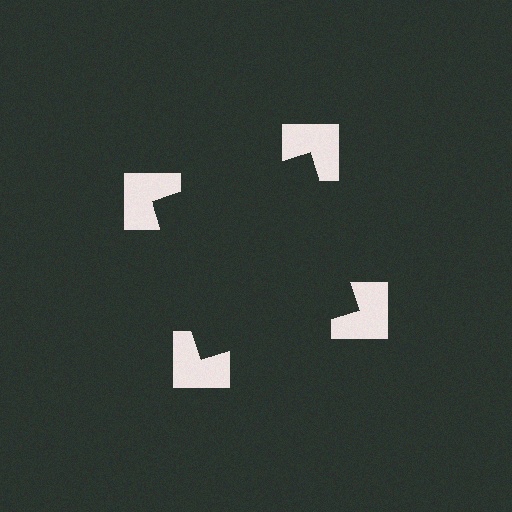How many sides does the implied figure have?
4 sides.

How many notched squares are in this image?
There are 4 — one at each vertex of the illusory square.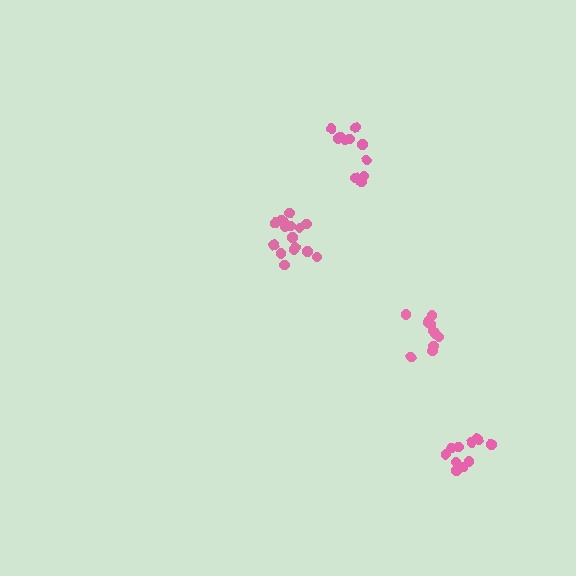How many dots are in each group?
Group 1: 16 dots, Group 2: 11 dots, Group 3: 11 dots, Group 4: 11 dots (49 total).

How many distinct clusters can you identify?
There are 4 distinct clusters.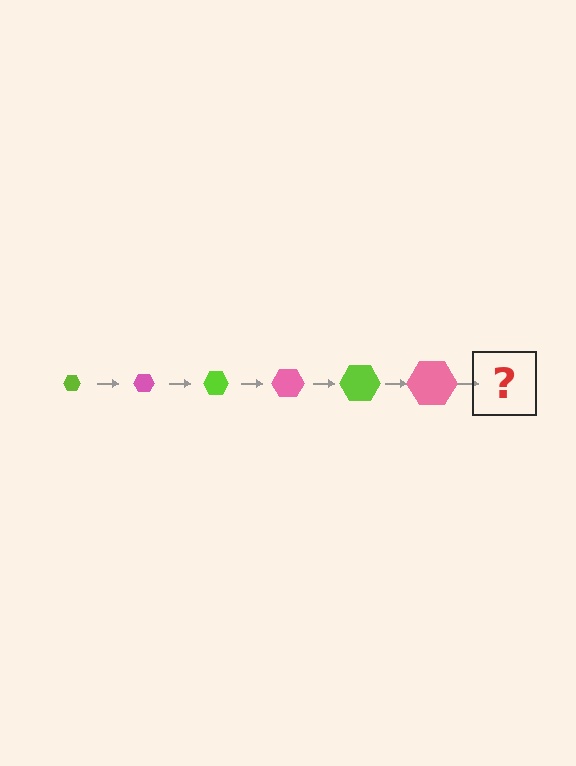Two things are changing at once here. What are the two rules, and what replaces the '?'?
The two rules are that the hexagon grows larger each step and the color cycles through lime and pink. The '?' should be a lime hexagon, larger than the previous one.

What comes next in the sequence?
The next element should be a lime hexagon, larger than the previous one.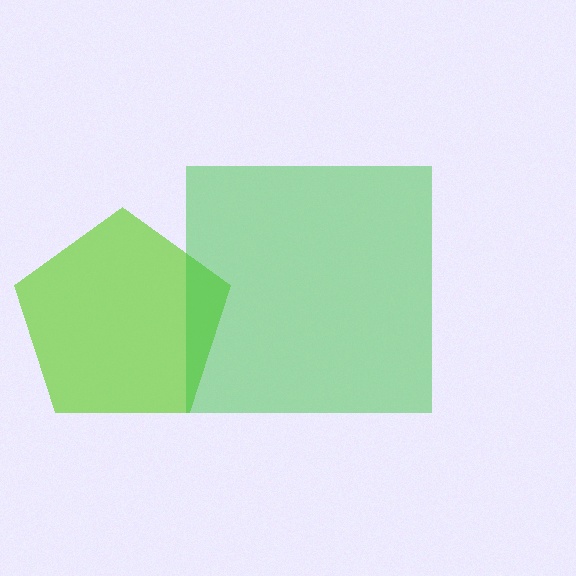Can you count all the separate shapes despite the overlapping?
Yes, there are 2 separate shapes.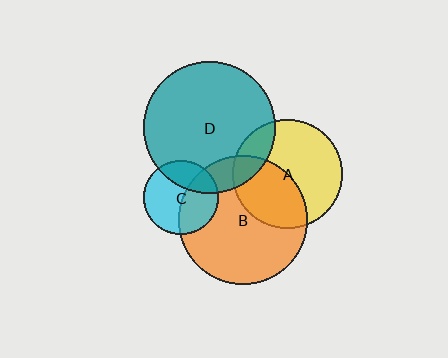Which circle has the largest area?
Circle D (teal).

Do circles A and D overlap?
Yes.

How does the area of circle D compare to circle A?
Approximately 1.4 times.